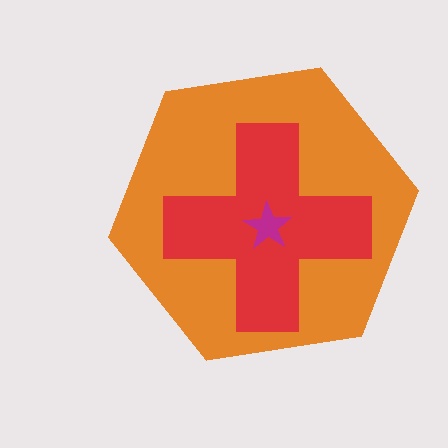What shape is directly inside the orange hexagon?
The red cross.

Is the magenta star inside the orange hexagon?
Yes.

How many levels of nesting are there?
3.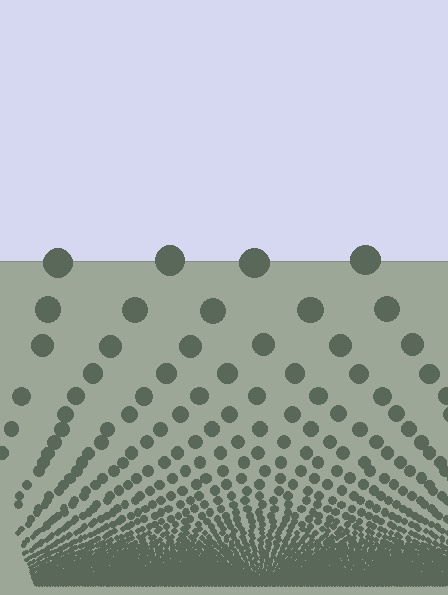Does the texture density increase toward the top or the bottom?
Density increases toward the bottom.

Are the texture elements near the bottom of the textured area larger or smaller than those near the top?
Smaller. The gradient is inverted — elements near the bottom are smaller and denser.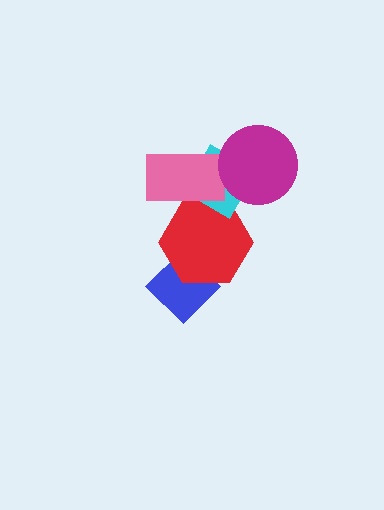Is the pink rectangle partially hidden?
No, no other shape covers it.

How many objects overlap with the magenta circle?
1 object overlaps with the magenta circle.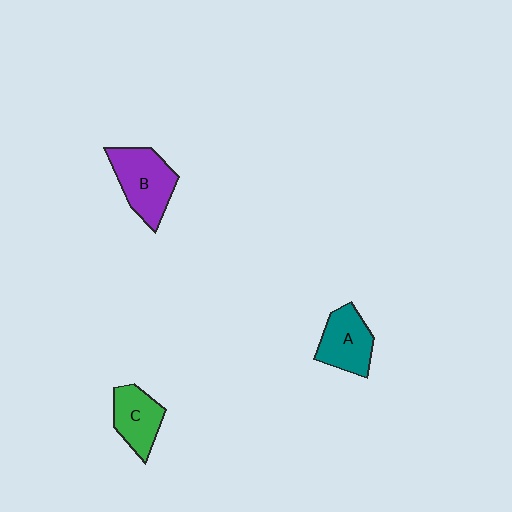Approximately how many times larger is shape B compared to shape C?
Approximately 1.3 times.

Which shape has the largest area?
Shape B (purple).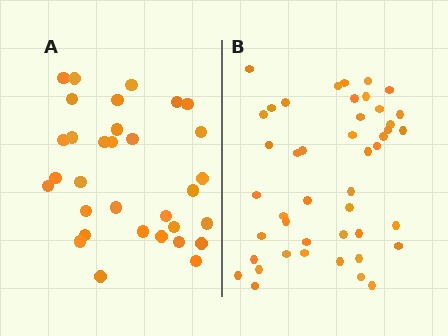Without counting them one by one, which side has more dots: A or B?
Region B (the right region) has more dots.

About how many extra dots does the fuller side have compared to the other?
Region B has approximately 15 more dots than region A.